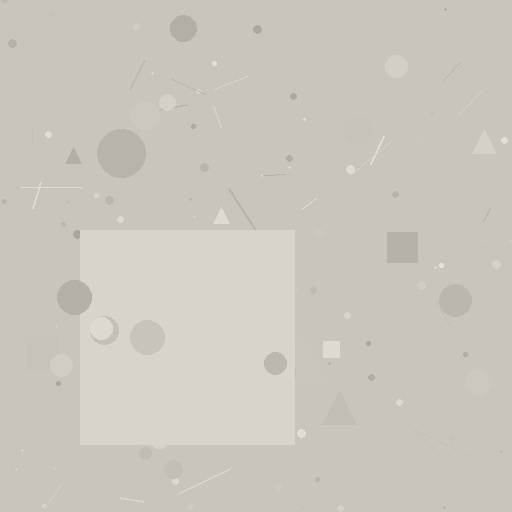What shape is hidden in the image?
A square is hidden in the image.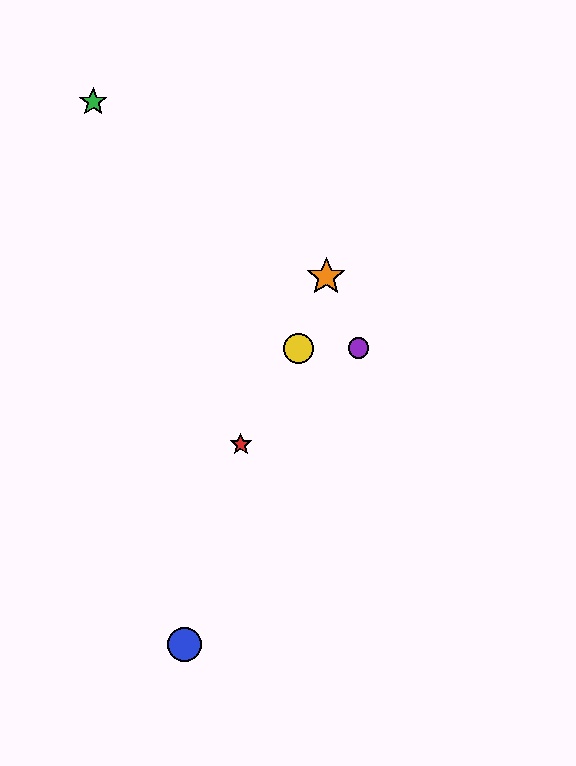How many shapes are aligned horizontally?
2 shapes (the yellow circle, the purple circle) are aligned horizontally.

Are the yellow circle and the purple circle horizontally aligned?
Yes, both are at y≈348.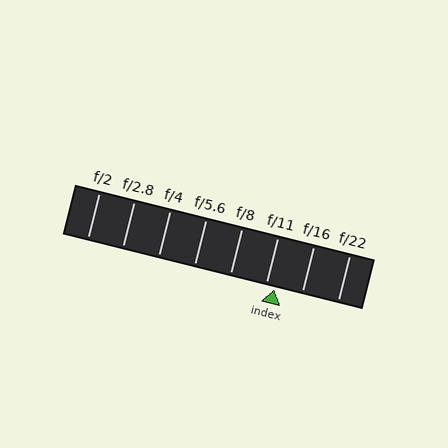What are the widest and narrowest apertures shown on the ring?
The widest aperture shown is f/2 and the narrowest is f/22.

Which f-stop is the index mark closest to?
The index mark is closest to f/11.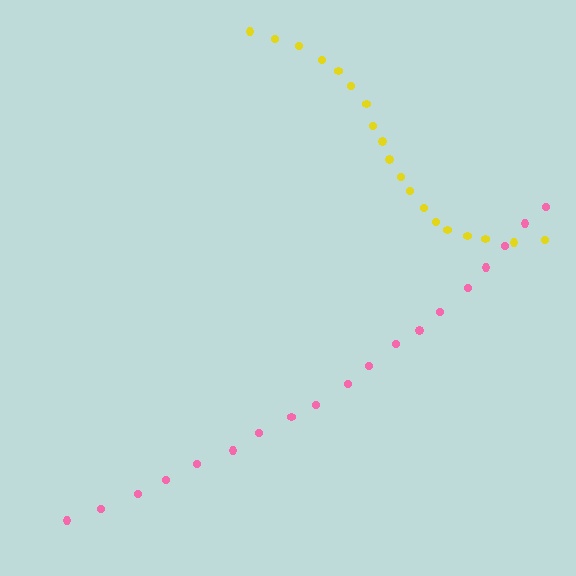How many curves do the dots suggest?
There are 2 distinct paths.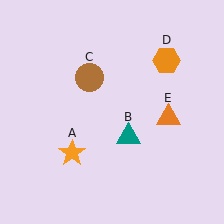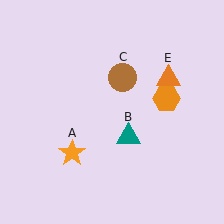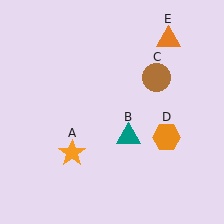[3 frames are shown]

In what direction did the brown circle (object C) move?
The brown circle (object C) moved right.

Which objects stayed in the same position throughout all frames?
Orange star (object A) and teal triangle (object B) remained stationary.